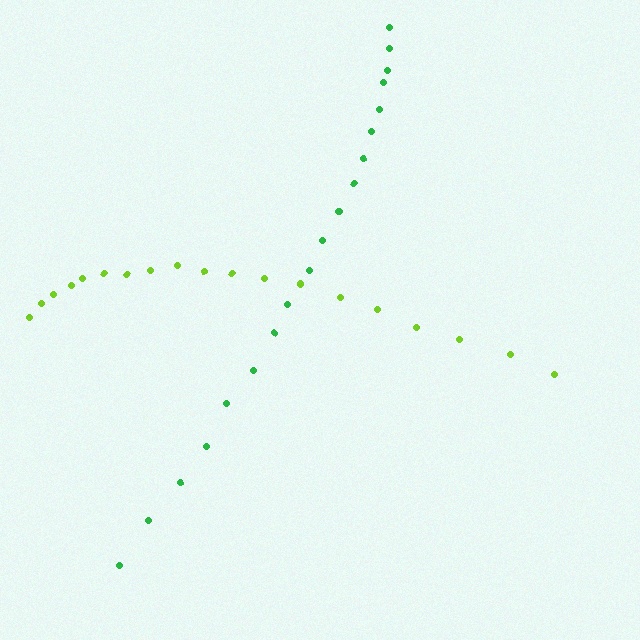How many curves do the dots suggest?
There are 2 distinct paths.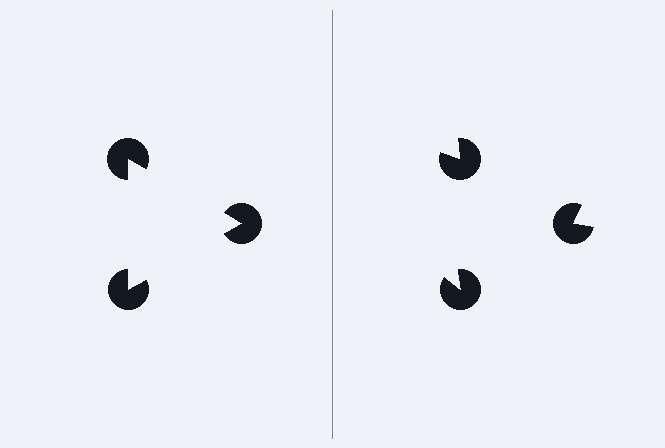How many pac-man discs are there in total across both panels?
6 — 3 on each side.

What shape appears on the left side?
An illusory triangle.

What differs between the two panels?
The pac-man discs are positioned identically on both sides; only the wedge orientations differ. On the left they align to a triangle; on the right they are misaligned.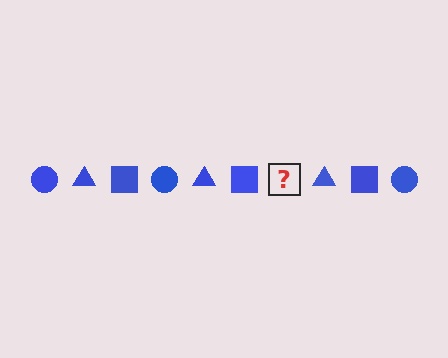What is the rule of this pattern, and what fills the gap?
The rule is that the pattern cycles through circle, triangle, square shapes in blue. The gap should be filled with a blue circle.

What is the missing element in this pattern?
The missing element is a blue circle.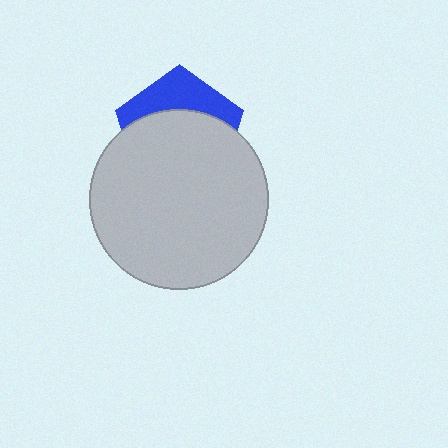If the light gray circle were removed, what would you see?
You would see the complete blue pentagon.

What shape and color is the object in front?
The object in front is a light gray circle.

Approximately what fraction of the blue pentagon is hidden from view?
Roughly 66% of the blue pentagon is hidden behind the light gray circle.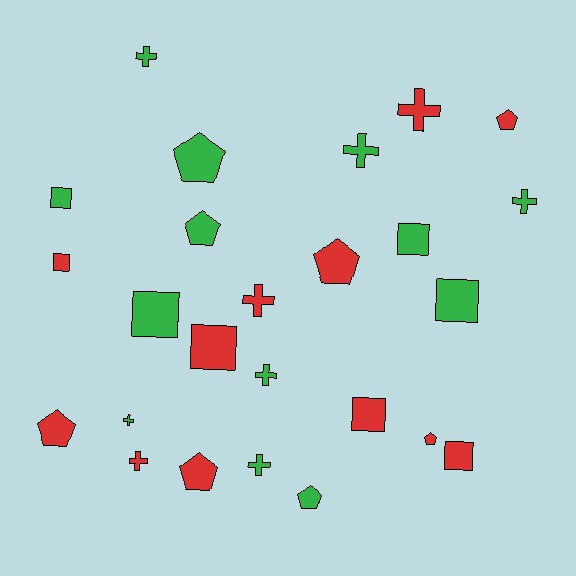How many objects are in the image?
There are 25 objects.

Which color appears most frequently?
Green, with 13 objects.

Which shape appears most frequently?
Cross, with 9 objects.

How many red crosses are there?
There are 3 red crosses.